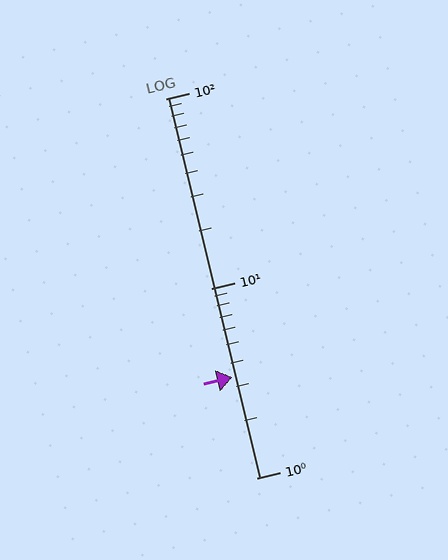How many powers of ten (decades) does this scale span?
The scale spans 2 decades, from 1 to 100.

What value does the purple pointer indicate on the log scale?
The pointer indicates approximately 3.4.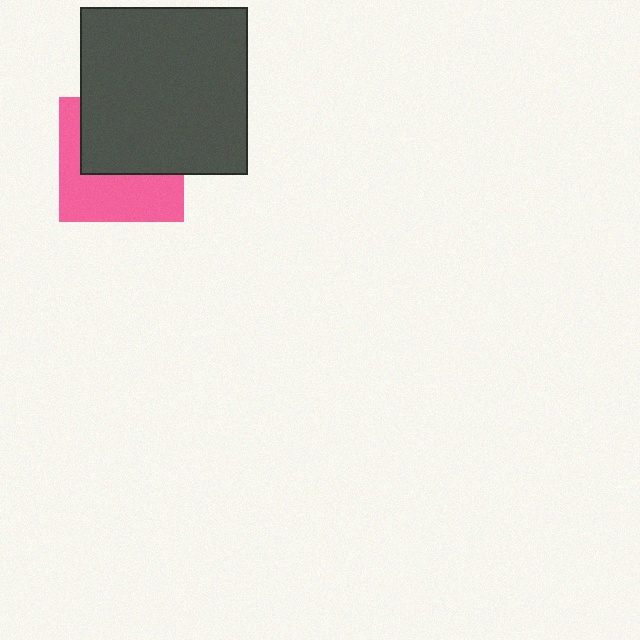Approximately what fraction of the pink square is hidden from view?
Roughly 53% of the pink square is hidden behind the dark gray square.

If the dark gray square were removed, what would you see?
You would see the complete pink square.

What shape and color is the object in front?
The object in front is a dark gray square.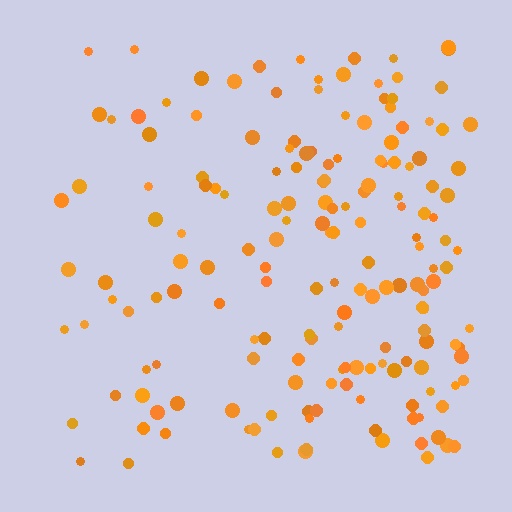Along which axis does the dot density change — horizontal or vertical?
Horizontal.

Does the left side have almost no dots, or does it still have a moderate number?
Still a moderate number, just noticeably fewer than the right.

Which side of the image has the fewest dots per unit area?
The left.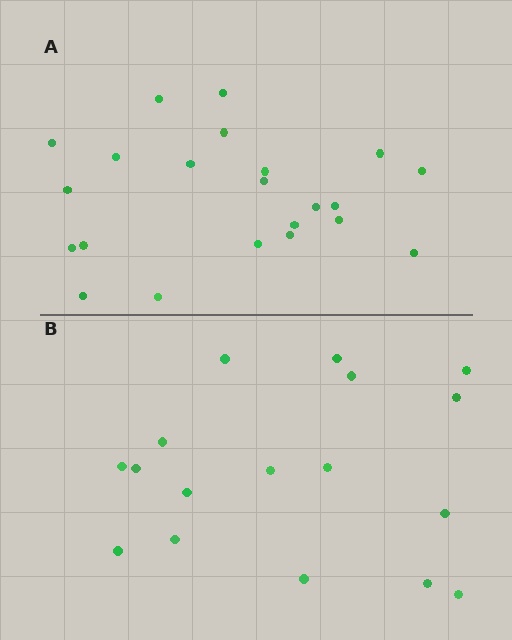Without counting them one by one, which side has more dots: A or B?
Region A (the top region) has more dots.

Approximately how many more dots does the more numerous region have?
Region A has about 5 more dots than region B.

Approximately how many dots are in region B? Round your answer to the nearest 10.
About 20 dots. (The exact count is 17, which rounds to 20.)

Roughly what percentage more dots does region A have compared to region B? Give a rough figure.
About 30% more.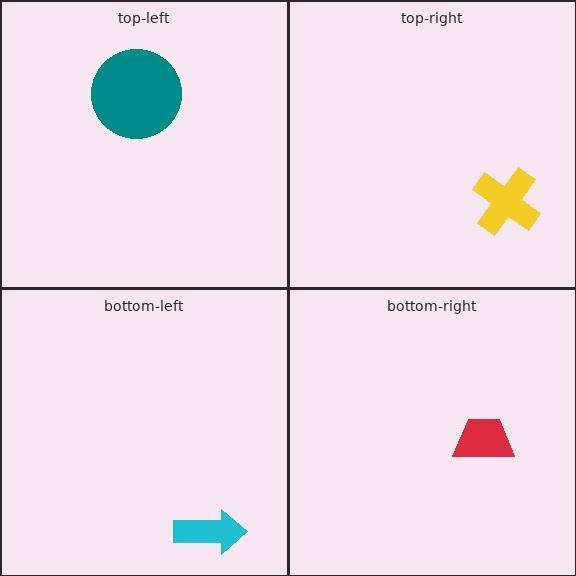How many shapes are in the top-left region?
1.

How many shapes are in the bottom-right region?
1.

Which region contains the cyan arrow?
The bottom-left region.